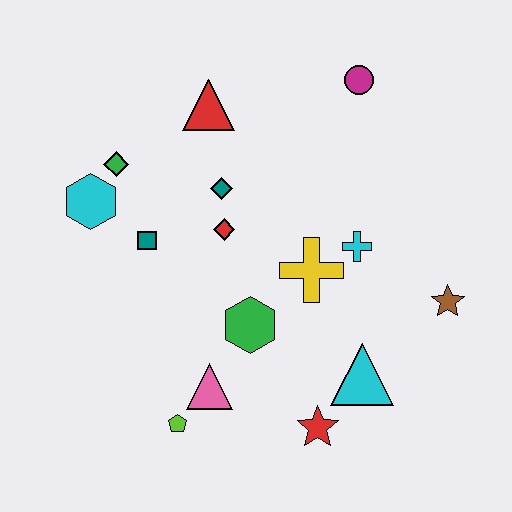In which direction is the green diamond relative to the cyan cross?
The green diamond is to the left of the cyan cross.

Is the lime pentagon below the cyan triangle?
Yes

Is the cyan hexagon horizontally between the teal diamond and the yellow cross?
No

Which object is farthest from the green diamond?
The brown star is farthest from the green diamond.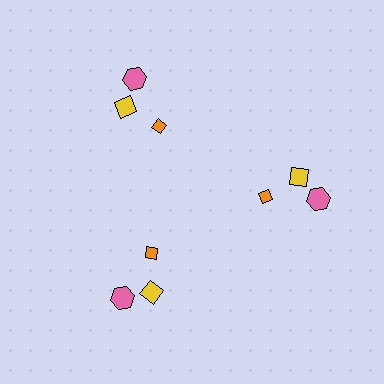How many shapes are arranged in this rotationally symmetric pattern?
There are 9 shapes, arranged in 3 groups of 3.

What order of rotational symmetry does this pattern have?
This pattern has 3-fold rotational symmetry.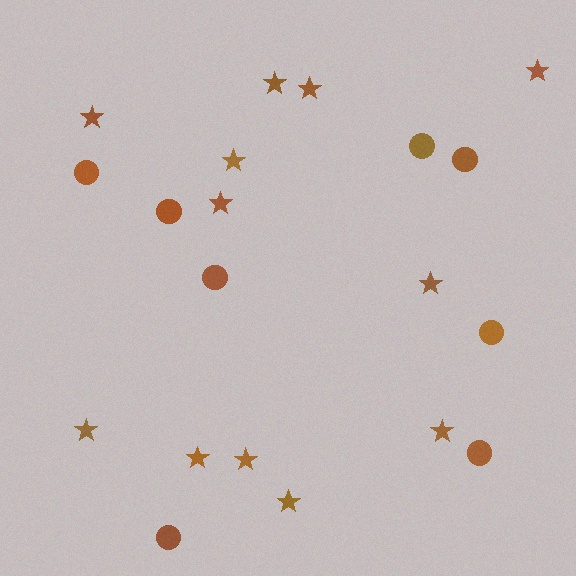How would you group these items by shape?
There are 2 groups: one group of stars (12) and one group of circles (8).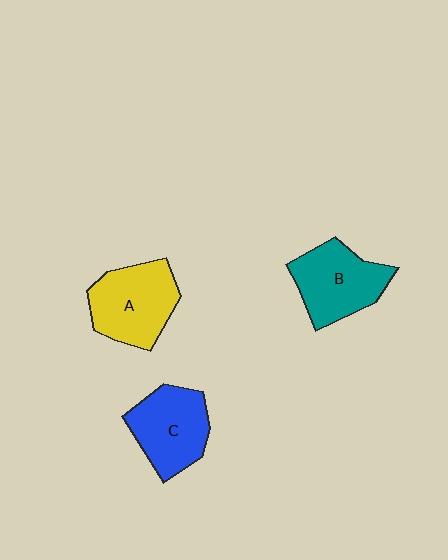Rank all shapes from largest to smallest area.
From largest to smallest: A (yellow), B (teal), C (blue).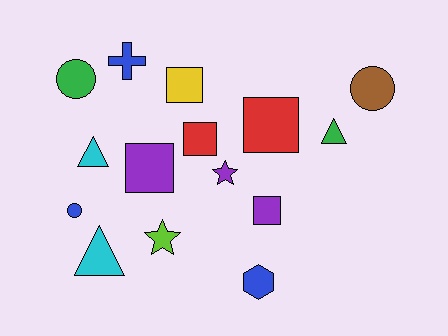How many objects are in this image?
There are 15 objects.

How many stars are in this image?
There are 2 stars.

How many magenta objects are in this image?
There are no magenta objects.